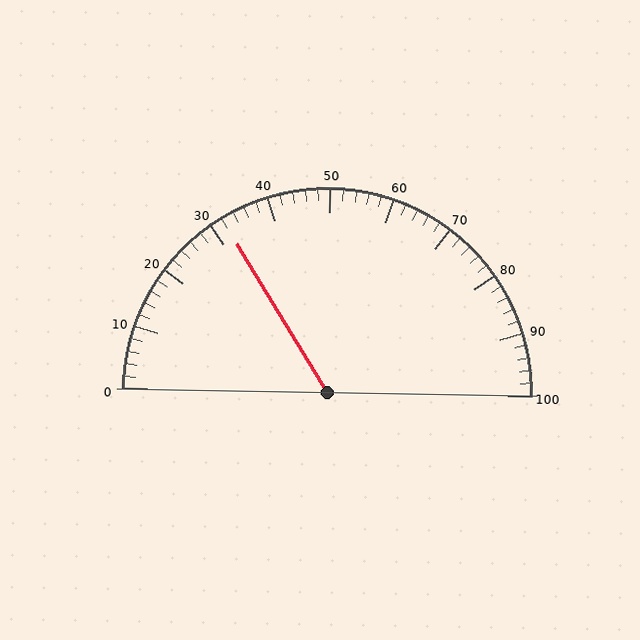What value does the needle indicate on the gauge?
The needle indicates approximately 32.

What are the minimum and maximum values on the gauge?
The gauge ranges from 0 to 100.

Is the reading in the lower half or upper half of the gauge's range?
The reading is in the lower half of the range (0 to 100).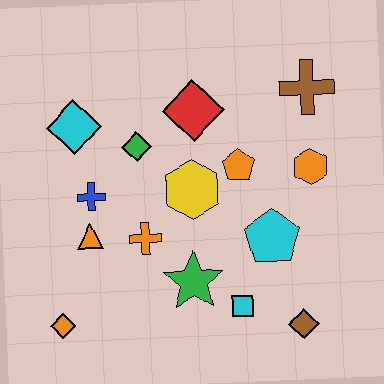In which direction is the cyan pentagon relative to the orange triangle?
The cyan pentagon is to the right of the orange triangle.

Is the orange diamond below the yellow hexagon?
Yes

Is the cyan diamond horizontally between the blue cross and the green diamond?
No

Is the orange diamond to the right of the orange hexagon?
No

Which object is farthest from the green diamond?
The brown diamond is farthest from the green diamond.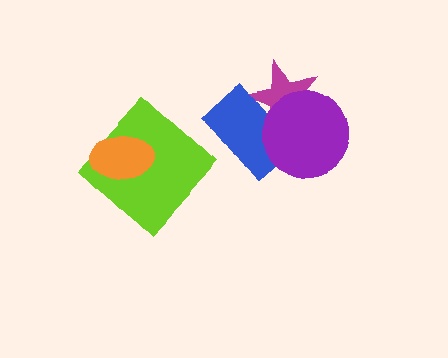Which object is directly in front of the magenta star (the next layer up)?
The blue rectangle is directly in front of the magenta star.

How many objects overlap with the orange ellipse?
1 object overlaps with the orange ellipse.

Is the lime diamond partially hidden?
Yes, it is partially covered by another shape.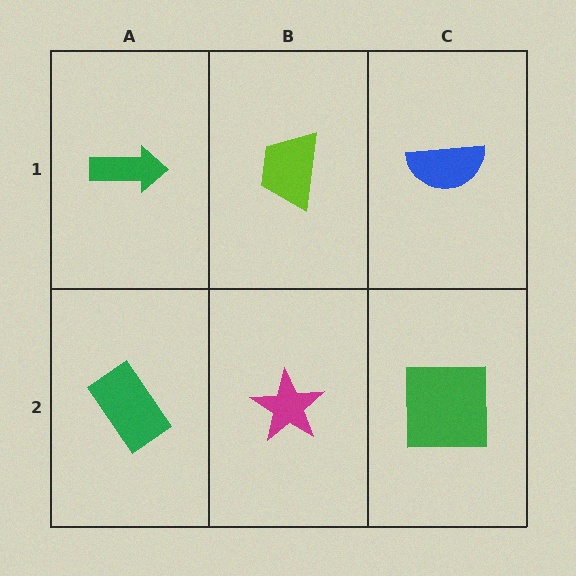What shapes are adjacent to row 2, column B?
A lime trapezoid (row 1, column B), a green rectangle (row 2, column A), a green square (row 2, column C).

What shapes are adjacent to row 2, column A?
A green arrow (row 1, column A), a magenta star (row 2, column B).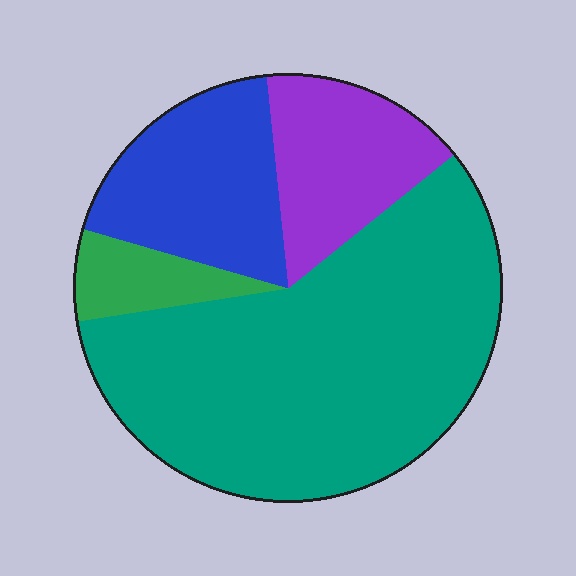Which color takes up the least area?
Green, at roughly 5%.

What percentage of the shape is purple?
Purple takes up less than a sixth of the shape.